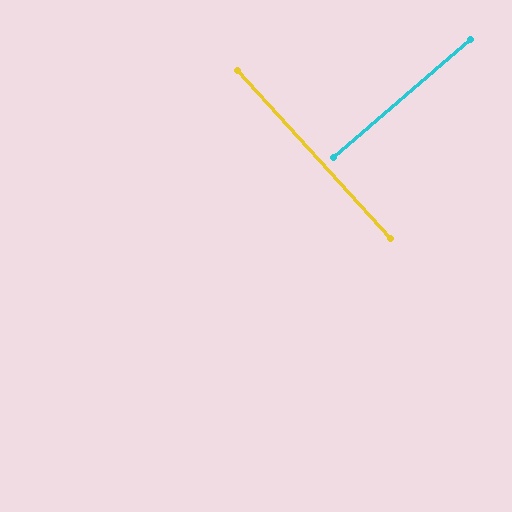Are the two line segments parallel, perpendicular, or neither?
Perpendicular — they meet at approximately 88°.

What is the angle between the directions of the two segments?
Approximately 88 degrees.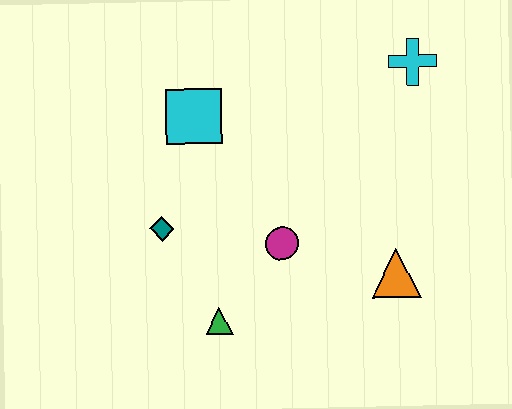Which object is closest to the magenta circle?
The green triangle is closest to the magenta circle.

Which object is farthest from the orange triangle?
The cyan square is farthest from the orange triangle.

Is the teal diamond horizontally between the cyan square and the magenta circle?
No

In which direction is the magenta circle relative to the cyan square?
The magenta circle is below the cyan square.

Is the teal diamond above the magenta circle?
Yes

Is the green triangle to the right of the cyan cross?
No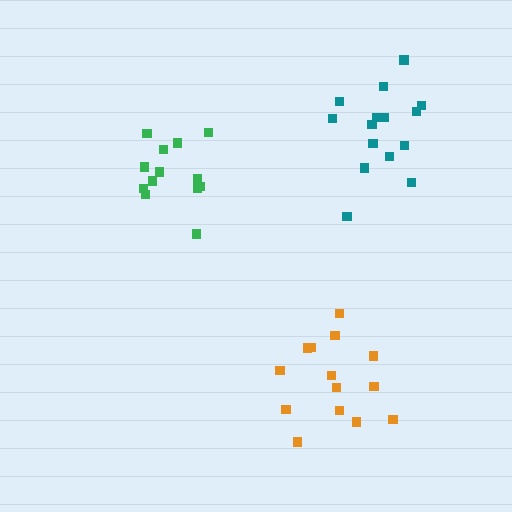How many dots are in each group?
Group 1: 13 dots, Group 2: 14 dots, Group 3: 15 dots (42 total).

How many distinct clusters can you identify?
There are 3 distinct clusters.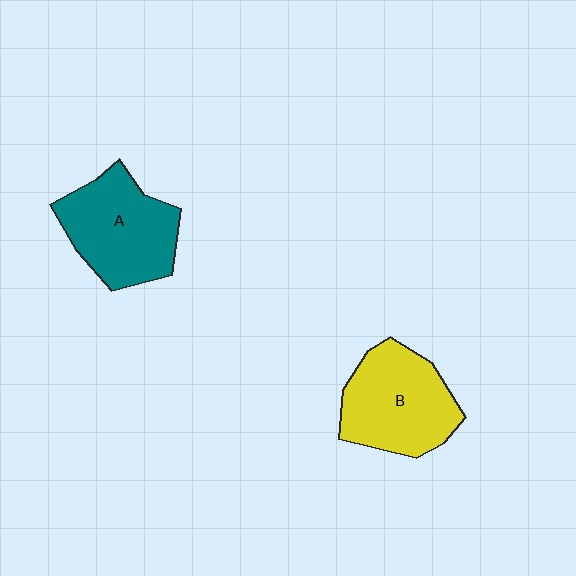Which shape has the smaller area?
Shape A (teal).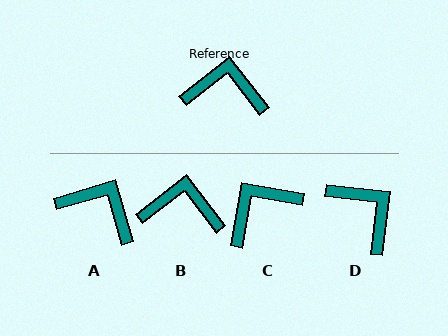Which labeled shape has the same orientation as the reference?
B.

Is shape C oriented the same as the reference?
No, it is off by about 42 degrees.